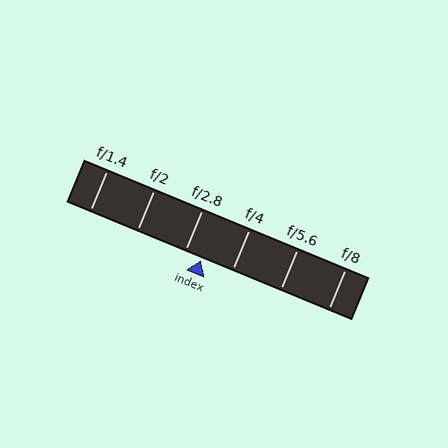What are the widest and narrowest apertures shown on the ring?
The widest aperture shown is f/1.4 and the narrowest is f/8.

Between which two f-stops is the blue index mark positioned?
The index mark is between f/2.8 and f/4.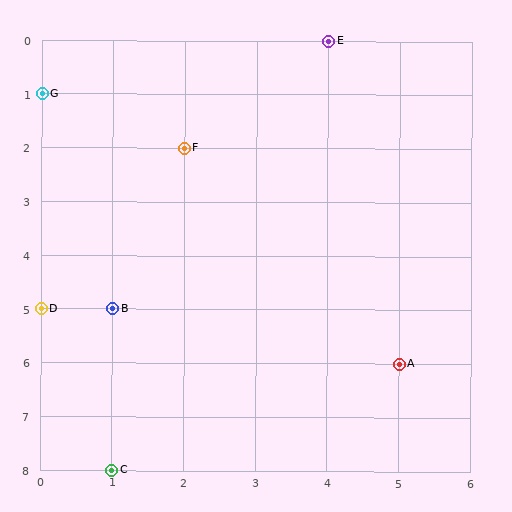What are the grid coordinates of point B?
Point B is at grid coordinates (1, 5).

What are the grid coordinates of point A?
Point A is at grid coordinates (5, 6).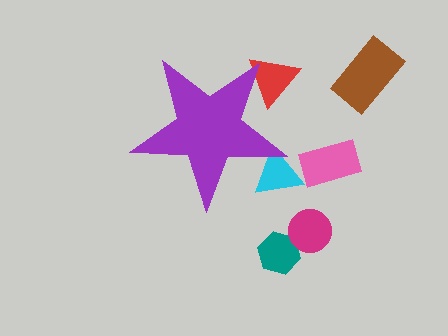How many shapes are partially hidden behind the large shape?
2 shapes are partially hidden.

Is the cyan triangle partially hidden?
Yes, the cyan triangle is partially hidden behind the purple star.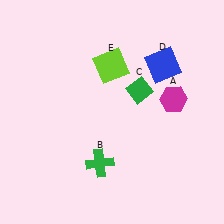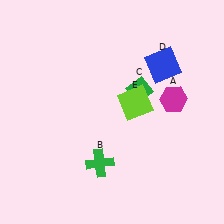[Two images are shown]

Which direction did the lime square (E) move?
The lime square (E) moved down.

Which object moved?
The lime square (E) moved down.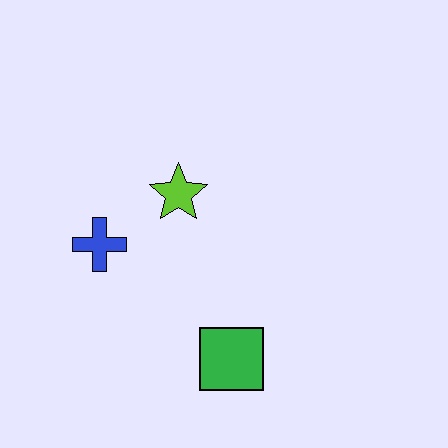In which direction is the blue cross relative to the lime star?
The blue cross is to the left of the lime star.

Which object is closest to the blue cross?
The lime star is closest to the blue cross.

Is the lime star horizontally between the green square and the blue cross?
Yes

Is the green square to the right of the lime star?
Yes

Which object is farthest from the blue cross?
The green square is farthest from the blue cross.